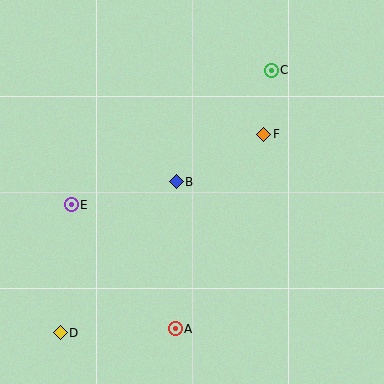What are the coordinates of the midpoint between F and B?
The midpoint between F and B is at (220, 158).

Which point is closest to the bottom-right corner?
Point A is closest to the bottom-right corner.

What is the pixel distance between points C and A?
The distance between C and A is 276 pixels.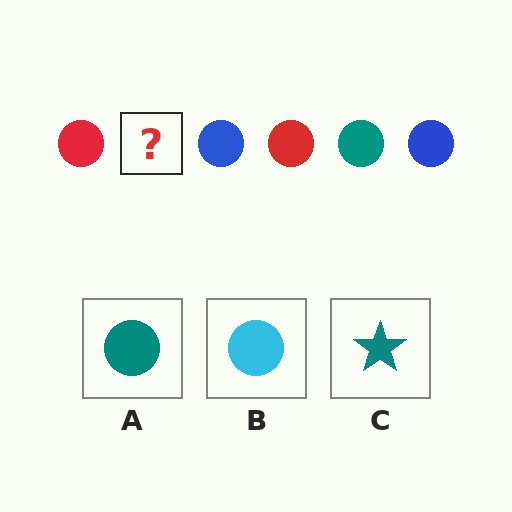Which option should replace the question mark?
Option A.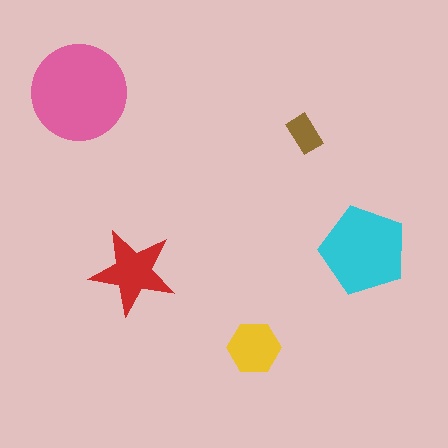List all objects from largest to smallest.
The pink circle, the cyan pentagon, the red star, the yellow hexagon, the brown rectangle.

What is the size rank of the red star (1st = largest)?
3rd.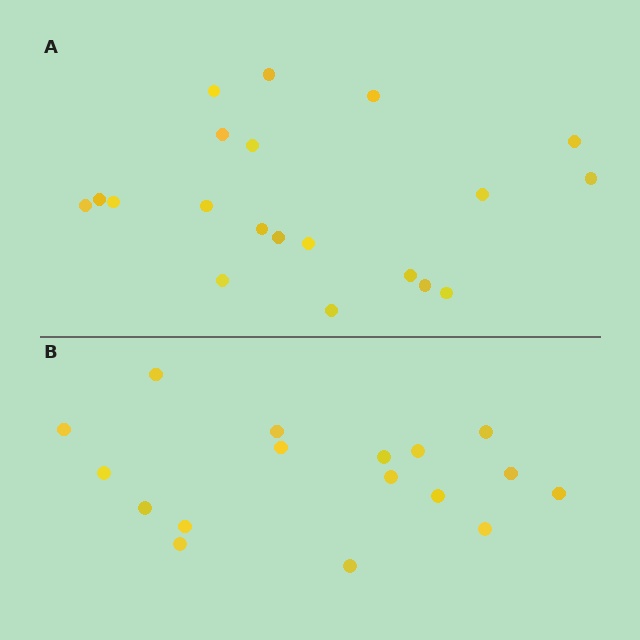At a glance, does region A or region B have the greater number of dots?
Region A (the top region) has more dots.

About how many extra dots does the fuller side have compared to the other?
Region A has just a few more — roughly 2 or 3 more dots than region B.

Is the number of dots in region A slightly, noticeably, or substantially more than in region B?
Region A has only slightly more — the two regions are fairly close. The ratio is roughly 1.2 to 1.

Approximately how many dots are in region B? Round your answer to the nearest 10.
About 20 dots. (The exact count is 17, which rounds to 20.)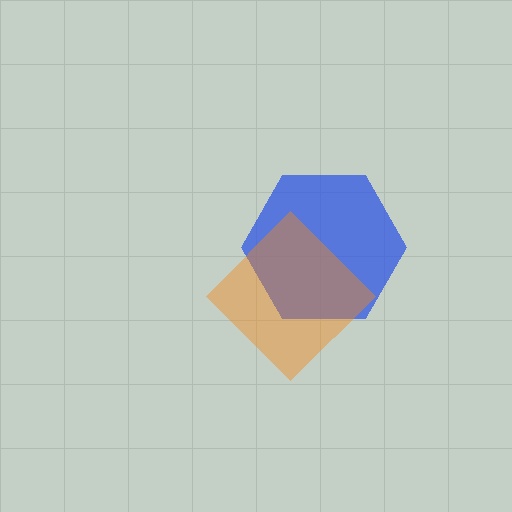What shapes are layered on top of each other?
The layered shapes are: a blue hexagon, an orange diamond.